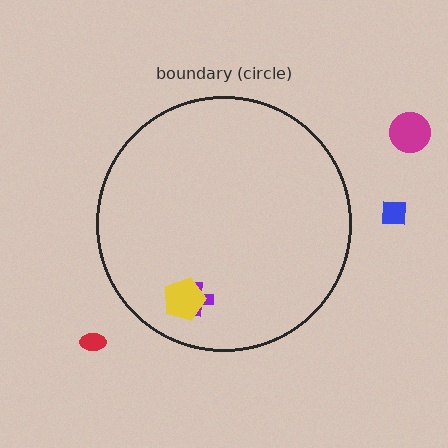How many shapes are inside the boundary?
2 inside, 3 outside.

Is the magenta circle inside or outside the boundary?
Outside.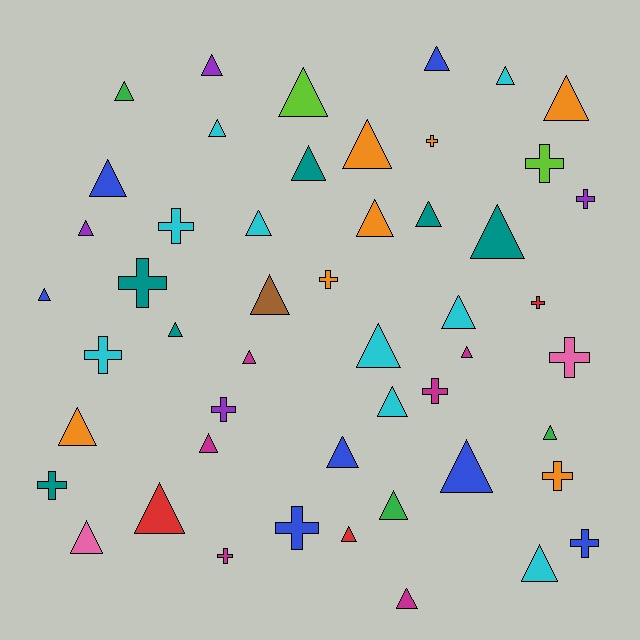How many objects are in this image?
There are 50 objects.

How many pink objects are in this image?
There are 2 pink objects.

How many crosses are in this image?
There are 16 crosses.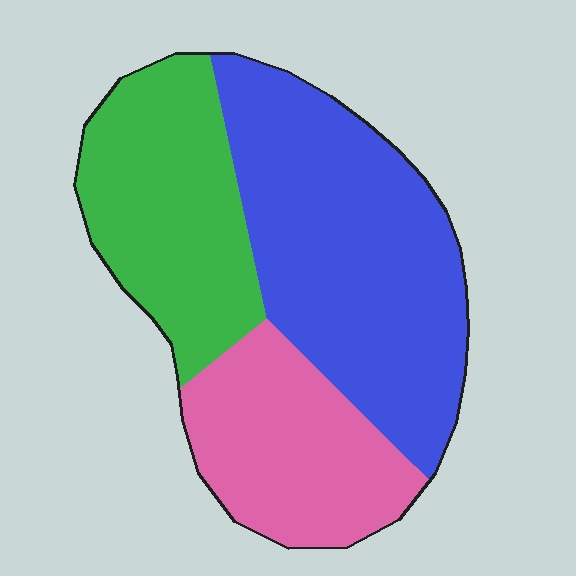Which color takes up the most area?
Blue, at roughly 45%.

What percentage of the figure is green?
Green covers 29% of the figure.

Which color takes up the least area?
Pink, at roughly 25%.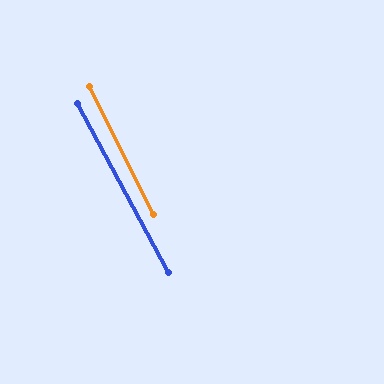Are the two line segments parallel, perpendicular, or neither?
Parallel — their directions differ by only 1.4°.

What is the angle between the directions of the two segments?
Approximately 1 degree.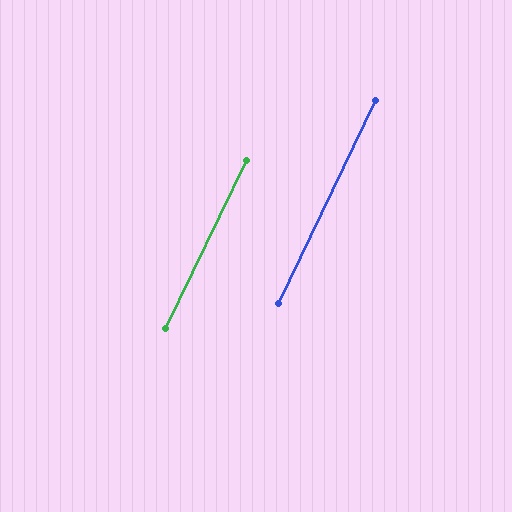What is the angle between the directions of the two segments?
Approximately 0 degrees.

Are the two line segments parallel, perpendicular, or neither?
Parallel — their directions differ by only 0.1°.